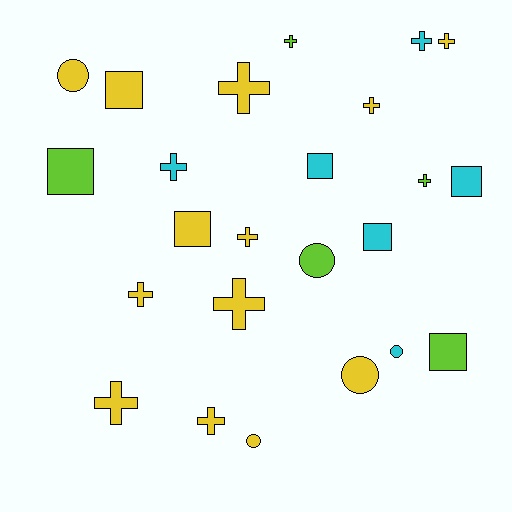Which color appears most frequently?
Yellow, with 13 objects.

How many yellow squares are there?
There are 2 yellow squares.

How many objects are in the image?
There are 24 objects.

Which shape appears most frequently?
Cross, with 12 objects.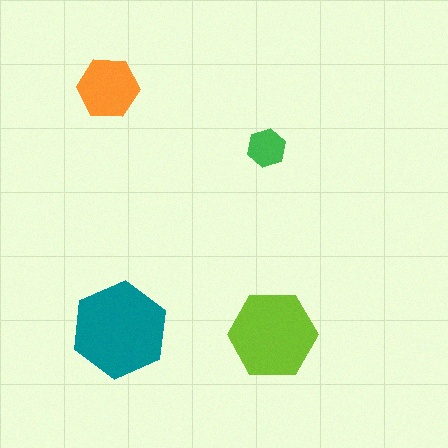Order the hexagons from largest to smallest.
the teal one, the lime one, the orange one, the green one.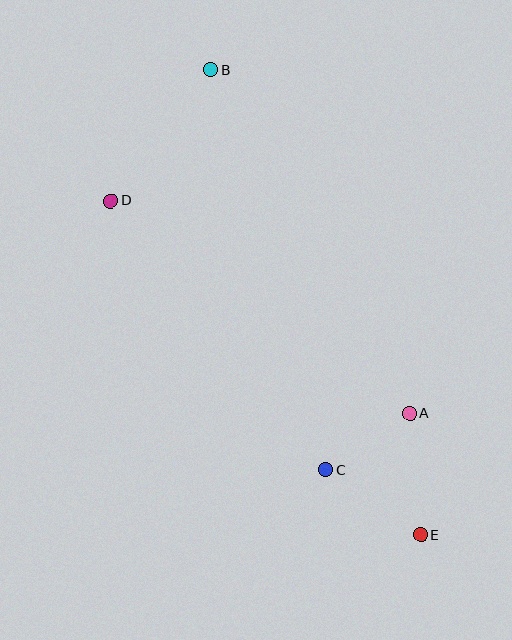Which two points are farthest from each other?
Points B and E are farthest from each other.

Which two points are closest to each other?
Points A and C are closest to each other.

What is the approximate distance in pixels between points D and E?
The distance between D and E is approximately 456 pixels.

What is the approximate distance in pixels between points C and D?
The distance between C and D is approximately 345 pixels.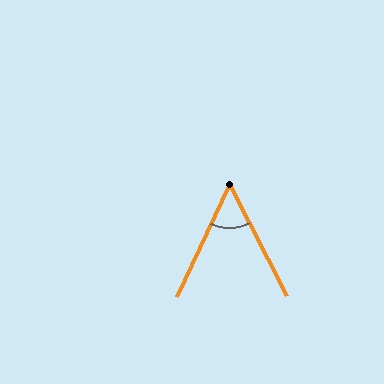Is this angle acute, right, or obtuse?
It is acute.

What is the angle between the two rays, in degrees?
Approximately 52 degrees.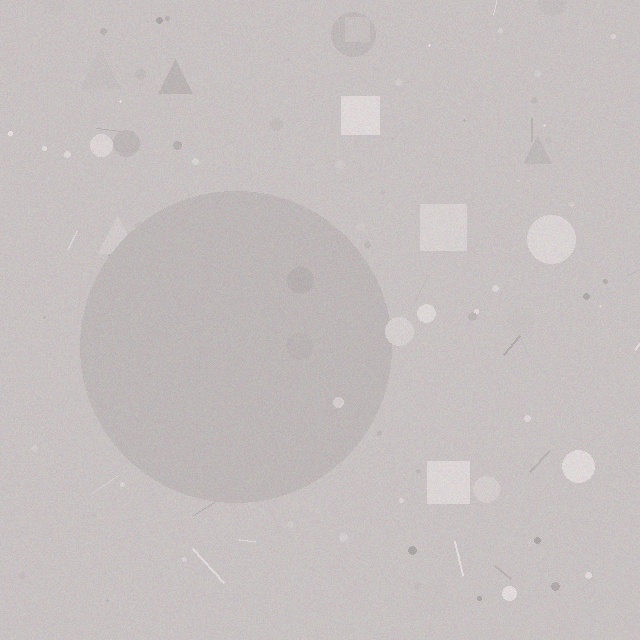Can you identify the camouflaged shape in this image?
The camouflaged shape is a circle.